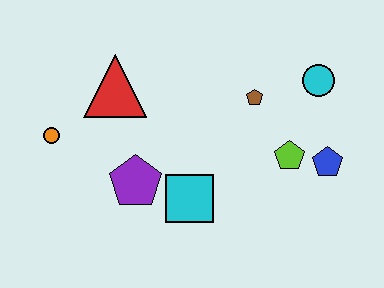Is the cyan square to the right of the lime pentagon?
No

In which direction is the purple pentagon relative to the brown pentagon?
The purple pentagon is to the left of the brown pentagon.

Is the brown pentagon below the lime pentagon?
No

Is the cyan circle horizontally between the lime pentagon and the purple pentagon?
No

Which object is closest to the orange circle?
The red triangle is closest to the orange circle.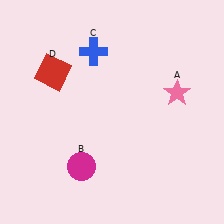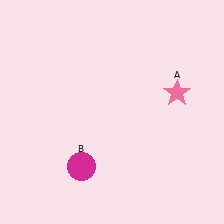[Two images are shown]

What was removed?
The red square (D), the blue cross (C) were removed in Image 2.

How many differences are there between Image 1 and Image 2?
There are 2 differences between the two images.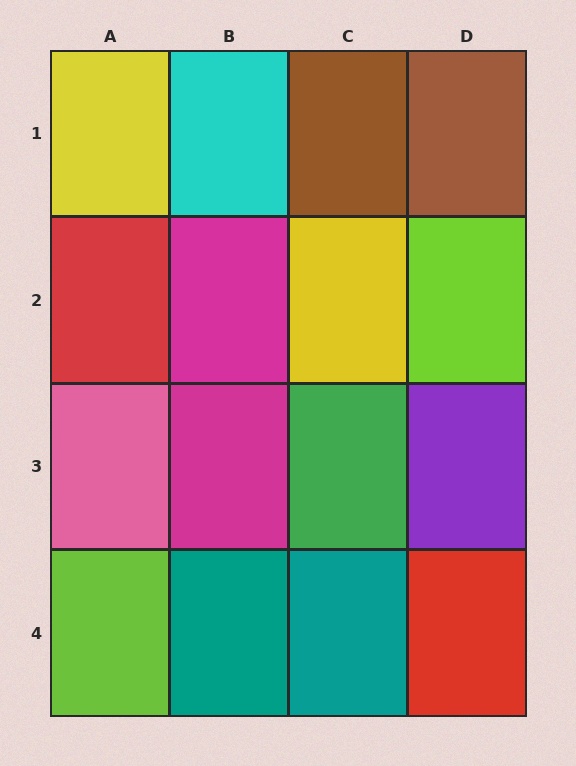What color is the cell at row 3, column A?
Pink.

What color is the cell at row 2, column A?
Red.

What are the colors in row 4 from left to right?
Lime, teal, teal, red.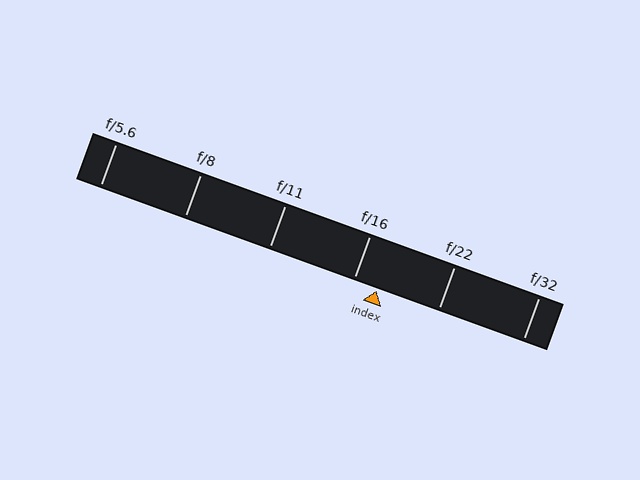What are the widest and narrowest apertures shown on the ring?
The widest aperture shown is f/5.6 and the narrowest is f/32.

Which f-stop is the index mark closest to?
The index mark is closest to f/16.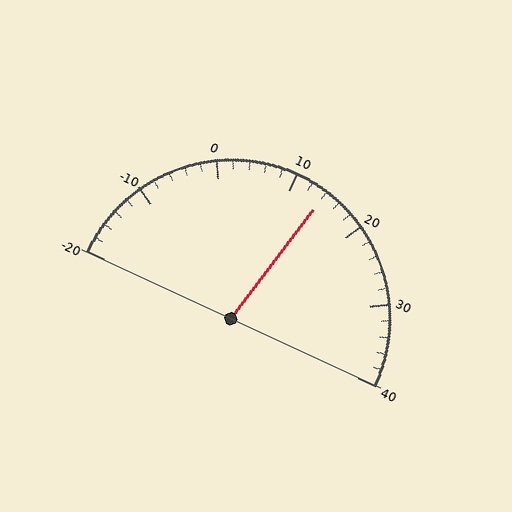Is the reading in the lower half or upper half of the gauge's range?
The reading is in the upper half of the range (-20 to 40).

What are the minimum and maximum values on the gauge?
The gauge ranges from -20 to 40.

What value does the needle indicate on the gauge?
The needle indicates approximately 14.